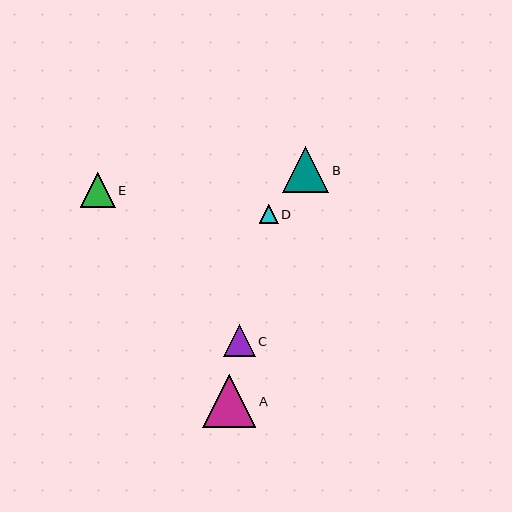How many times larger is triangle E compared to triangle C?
Triangle E is approximately 1.1 times the size of triangle C.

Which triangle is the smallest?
Triangle D is the smallest with a size of approximately 19 pixels.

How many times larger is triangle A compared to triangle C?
Triangle A is approximately 1.7 times the size of triangle C.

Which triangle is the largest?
Triangle A is the largest with a size of approximately 53 pixels.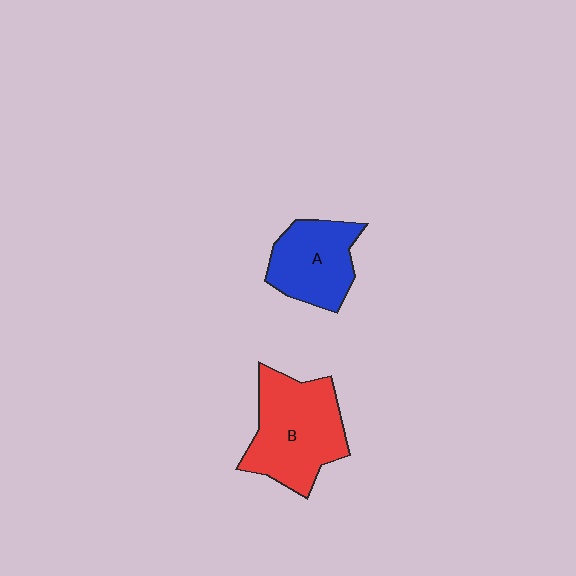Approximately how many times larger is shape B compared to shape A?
Approximately 1.4 times.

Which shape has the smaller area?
Shape A (blue).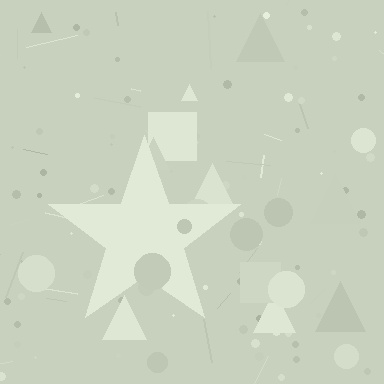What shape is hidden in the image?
A star is hidden in the image.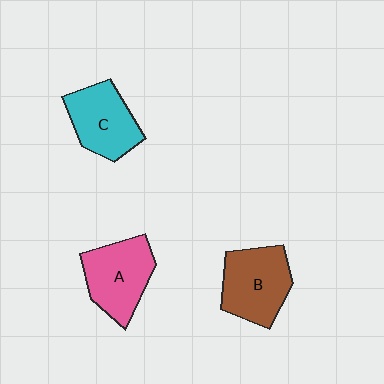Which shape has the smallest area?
Shape C (cyan).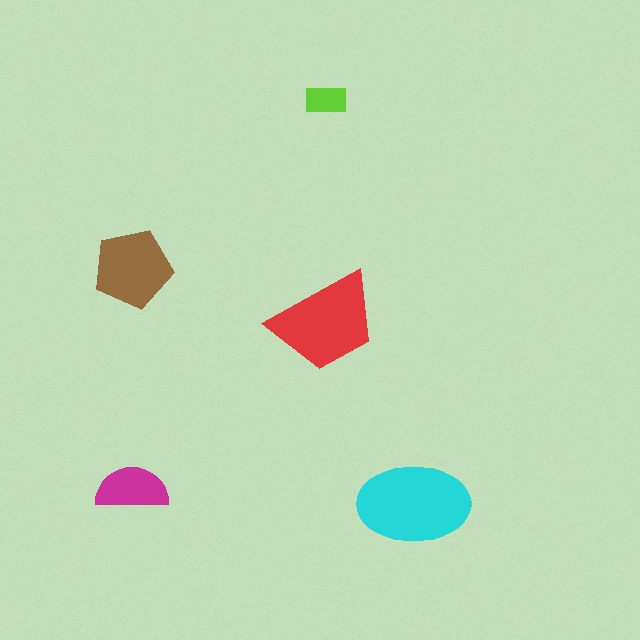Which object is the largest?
The cyan ellipse.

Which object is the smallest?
The lime rectangle.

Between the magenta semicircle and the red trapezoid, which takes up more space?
The red trapezoid.